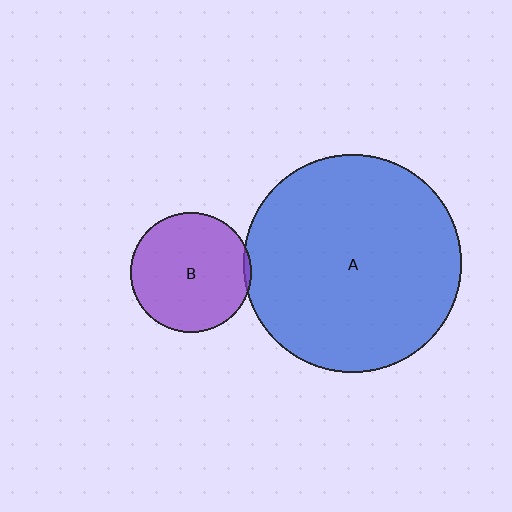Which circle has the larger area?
Circle A (blue).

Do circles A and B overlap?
Yes.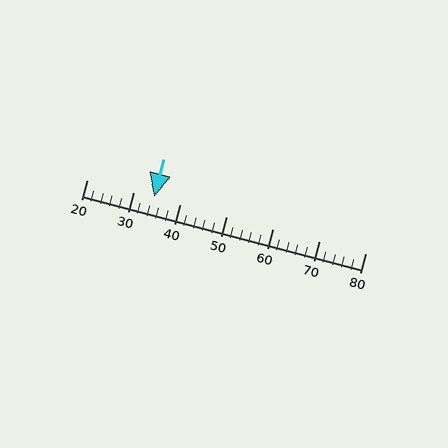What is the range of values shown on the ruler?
The ruler shows values from 20 to 80.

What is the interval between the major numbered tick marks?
The major tick marks are spaced 10 units apart.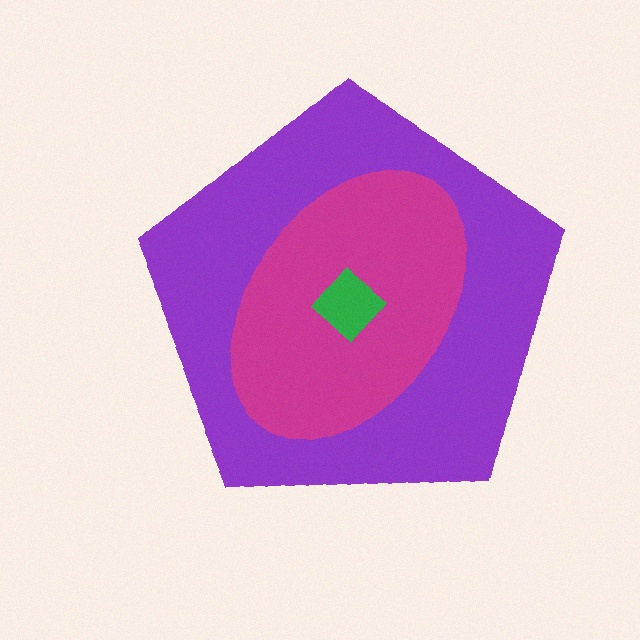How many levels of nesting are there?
3.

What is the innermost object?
The green diamond.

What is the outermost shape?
The purple pentagon.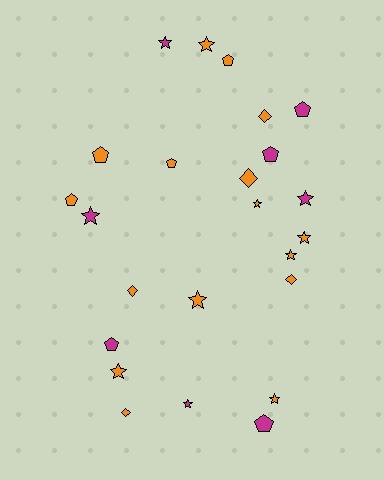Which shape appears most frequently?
Star, with 11 objects.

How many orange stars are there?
There are 7 orange stars.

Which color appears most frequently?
Orange, with 16 objects.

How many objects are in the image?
There are 24 objects.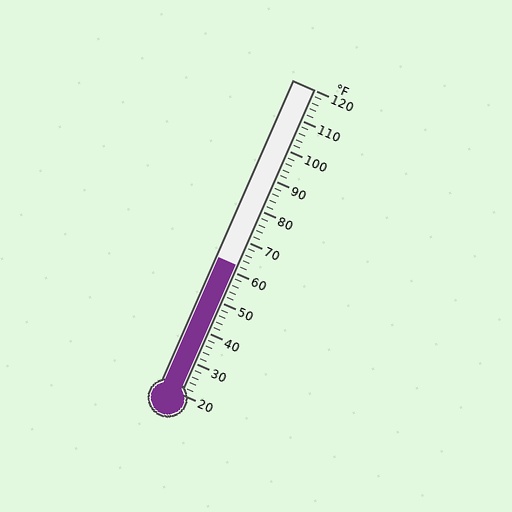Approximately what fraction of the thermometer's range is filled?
The thermometer is filled to approximately 40% of its range.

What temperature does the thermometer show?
The thermometer shows approximately 62°F.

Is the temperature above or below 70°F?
The temperature is below 70°F.